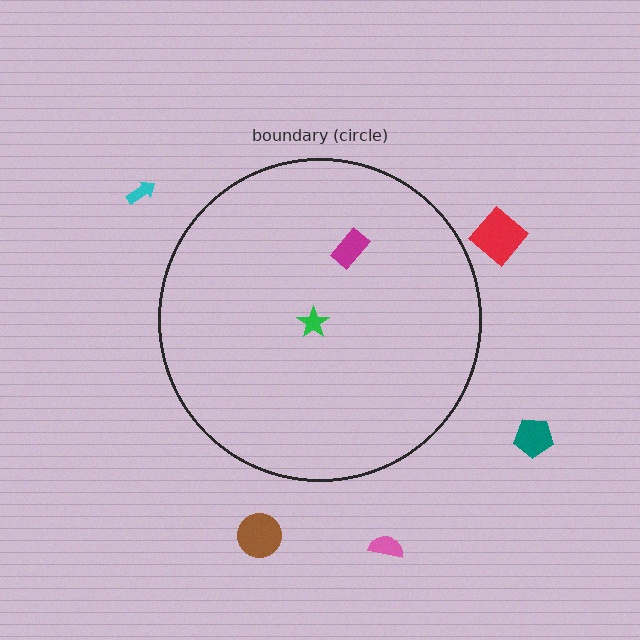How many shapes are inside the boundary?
2 inside, 5 outside.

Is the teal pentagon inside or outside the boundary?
Outside.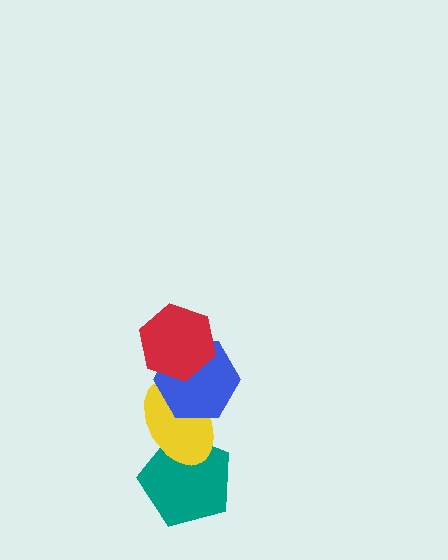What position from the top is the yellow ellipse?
The yellow ellipse is 3rd from the top.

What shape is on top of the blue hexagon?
The red hexagon is on top of the blue hexagon.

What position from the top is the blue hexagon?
The blue hexagon is 2nd from the top.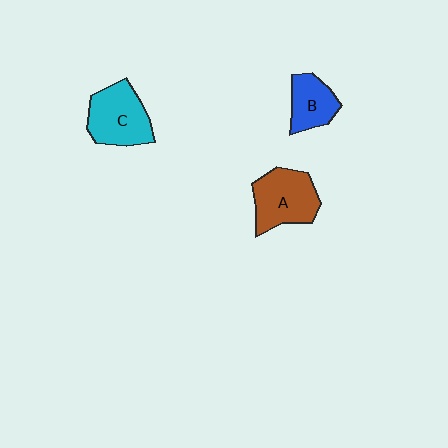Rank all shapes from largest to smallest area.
From largest to smallest: A (brown), C (cyan), B (blue).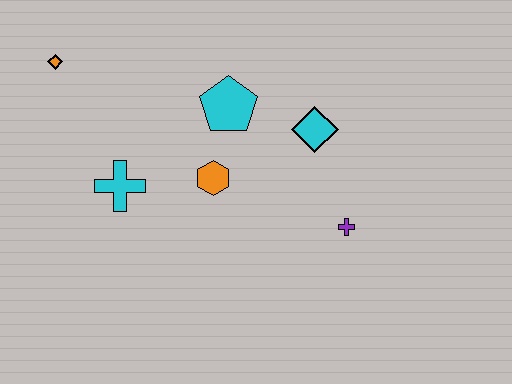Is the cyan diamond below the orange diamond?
Yes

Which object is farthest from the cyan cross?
The purple cross is farthest from the cyan cross.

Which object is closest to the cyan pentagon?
The orange hexagon is closest to the cyan pentagon.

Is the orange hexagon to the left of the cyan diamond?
Yes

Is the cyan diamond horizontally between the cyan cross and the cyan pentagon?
No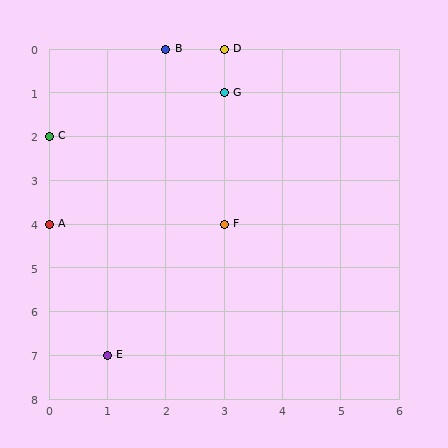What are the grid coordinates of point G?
Point G is at grid coordinates (3, 1).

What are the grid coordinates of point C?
Point C is at grid coordinates (0, 2).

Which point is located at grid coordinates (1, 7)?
Point E is at (1, 7).